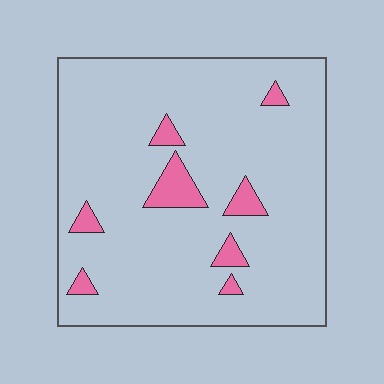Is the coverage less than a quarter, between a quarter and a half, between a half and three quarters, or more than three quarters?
Less than a quarter.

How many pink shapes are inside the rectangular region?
8.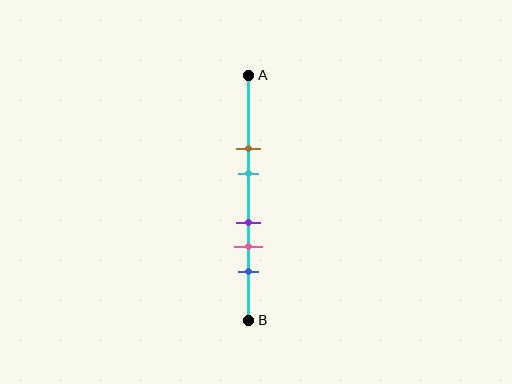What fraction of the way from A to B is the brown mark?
The brown mark is approximately 30% (0.3) of the way from A to B.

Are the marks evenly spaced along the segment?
No, the marks are not evenly spaced.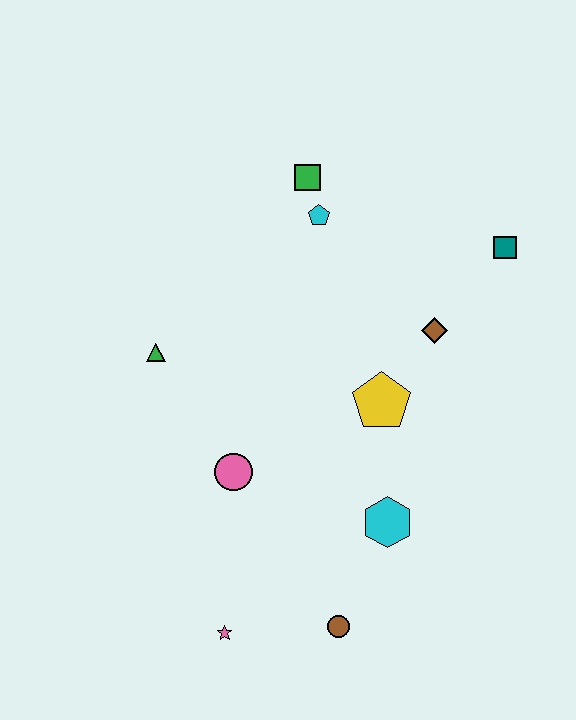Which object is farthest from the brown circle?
The green square is farthest from the brown circle.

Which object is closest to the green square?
The cyan pentagon is closest to the green square.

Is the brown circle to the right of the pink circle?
Yes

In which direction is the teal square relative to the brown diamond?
The teal square is above the brown diamond.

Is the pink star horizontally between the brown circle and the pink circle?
No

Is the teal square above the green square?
No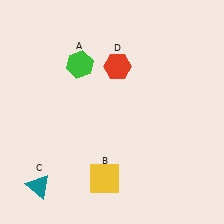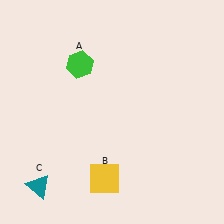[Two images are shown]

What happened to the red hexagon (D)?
The red hexagon (D) was removed in Image 2. It was in the top-right area of Image 1.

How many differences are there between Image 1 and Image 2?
There is 1 difference between the two images.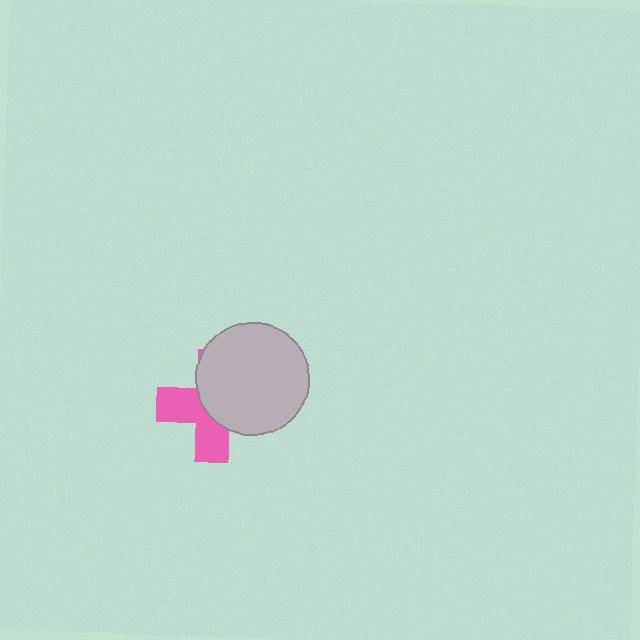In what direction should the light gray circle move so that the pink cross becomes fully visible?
The light gray circle should move toward the upper-right. That is the shortest direction to clear the overlap and leave the pink cross fully visible.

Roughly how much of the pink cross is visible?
A small part of it is visible (roughly 44%).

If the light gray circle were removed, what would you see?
You would see the complete pink cross.